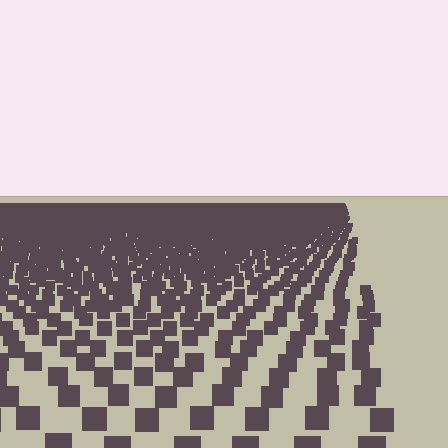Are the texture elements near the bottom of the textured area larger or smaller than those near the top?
Larger. Near the bottom, elements are closer to the viewer and appear at a bigger on-screen size.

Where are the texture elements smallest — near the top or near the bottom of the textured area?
Near the top.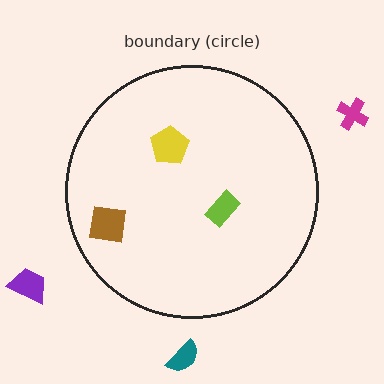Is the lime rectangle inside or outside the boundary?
Inside.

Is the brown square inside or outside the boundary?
Inside.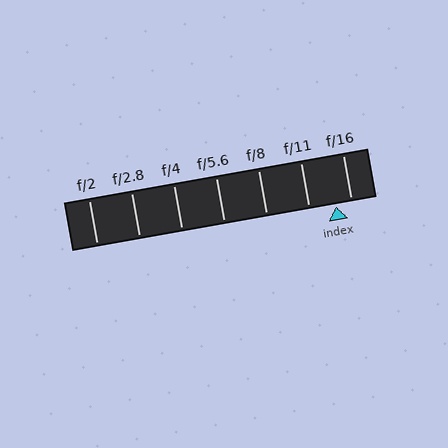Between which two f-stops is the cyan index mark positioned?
The index mark is between f/11 and f/16.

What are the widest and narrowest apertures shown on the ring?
The widest aperture shown is f/2 and the narrowest is f/16.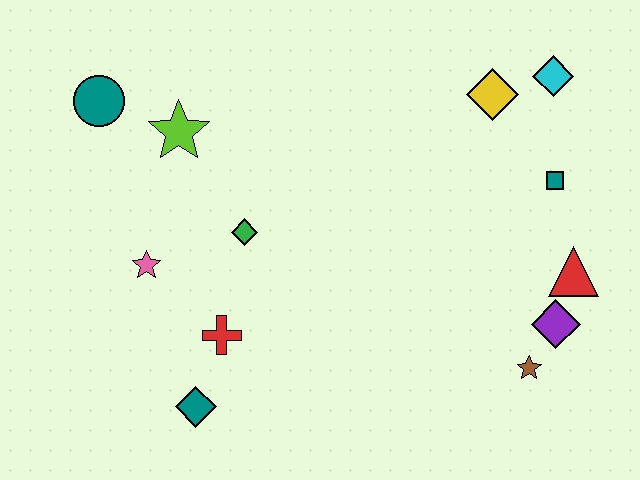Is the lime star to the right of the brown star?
No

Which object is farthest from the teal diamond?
The cyan diamond is farthest from the teal diamond.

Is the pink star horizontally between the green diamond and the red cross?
No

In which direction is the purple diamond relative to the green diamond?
The purple diamond is to the right of the green diamond.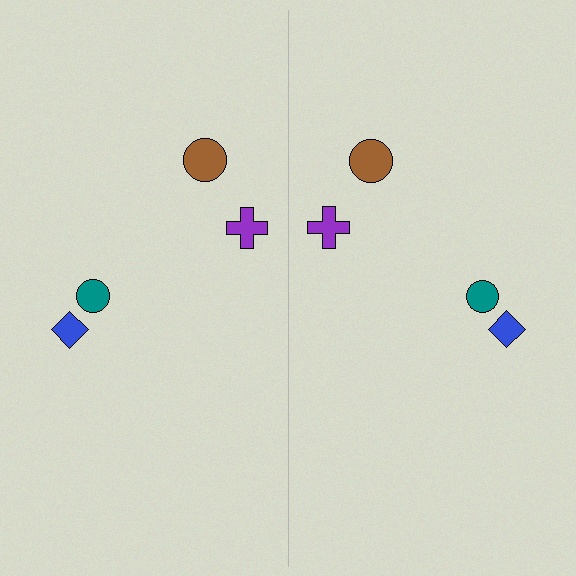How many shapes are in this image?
There are 8 shapes in this image.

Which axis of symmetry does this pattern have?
The pattern has a vertical axis of symmetry running through the center of the image.